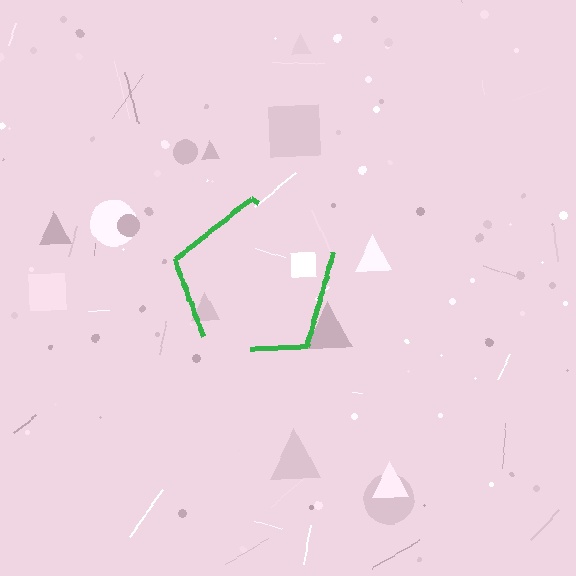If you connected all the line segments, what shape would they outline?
They would outline a pentagon.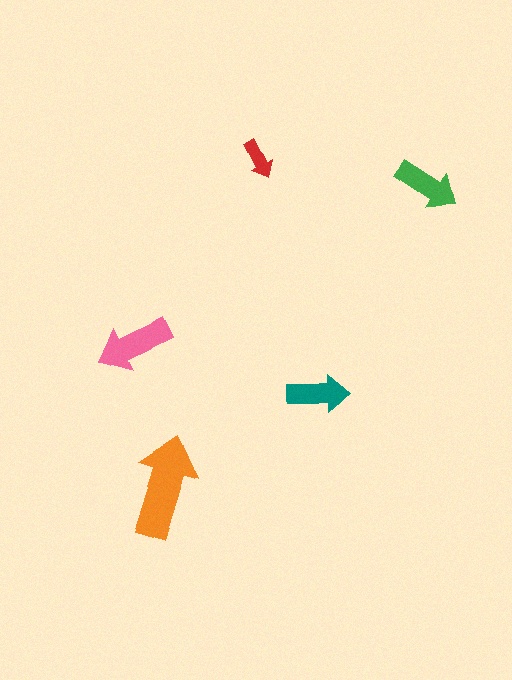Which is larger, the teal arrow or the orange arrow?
The orange one.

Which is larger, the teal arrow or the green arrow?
The green one.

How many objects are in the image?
There are 5 objects in the image.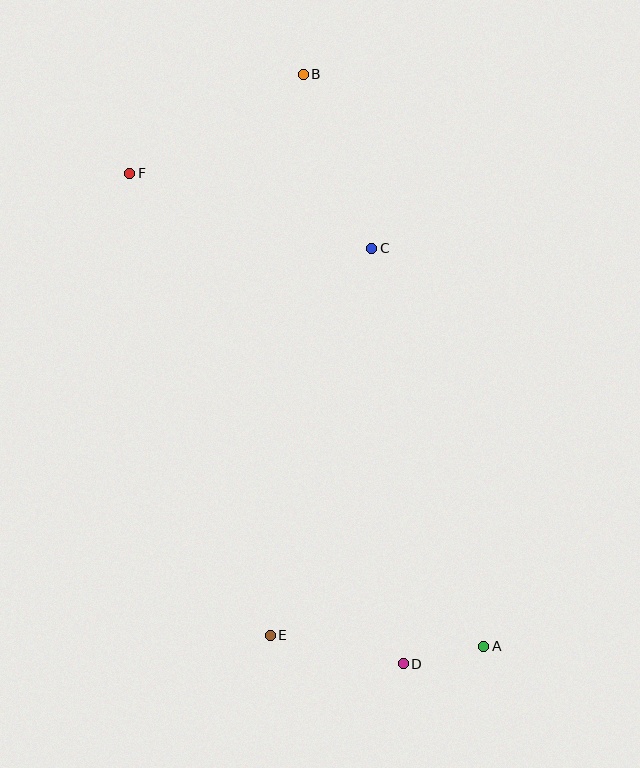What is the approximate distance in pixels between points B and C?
The distance between B and C is approximately 187 pixels.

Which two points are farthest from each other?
Points A and B are farthest from each other.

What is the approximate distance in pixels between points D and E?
The distance between D and E is approximately 136 pixels.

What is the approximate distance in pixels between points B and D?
The distance between B and D is approximately 598 pixels.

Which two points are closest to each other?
Points A and D are closest to each other.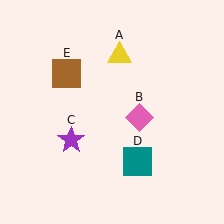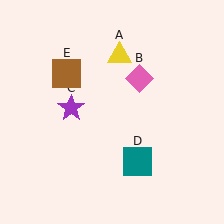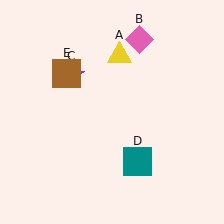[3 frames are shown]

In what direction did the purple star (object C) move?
The purple star (object C) moved up.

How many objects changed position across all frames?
2 objects changed position: pink diamond (object B), purple star (object C).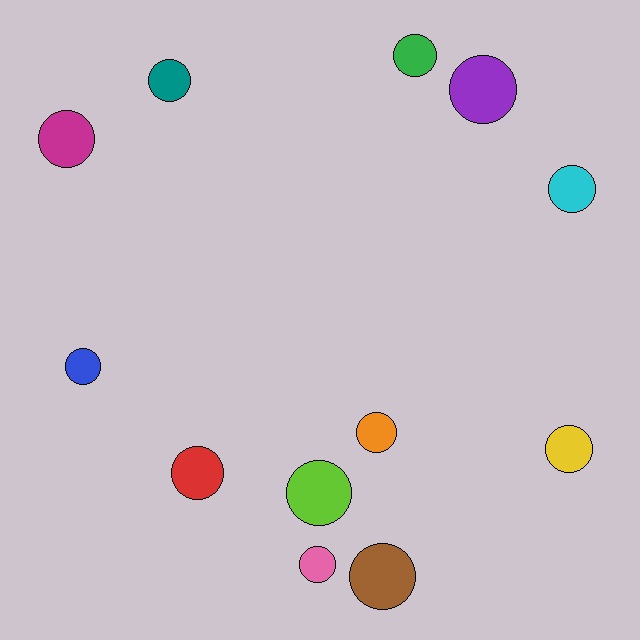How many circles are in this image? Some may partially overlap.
There are 12 circles.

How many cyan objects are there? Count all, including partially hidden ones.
There is 1 cyan object.